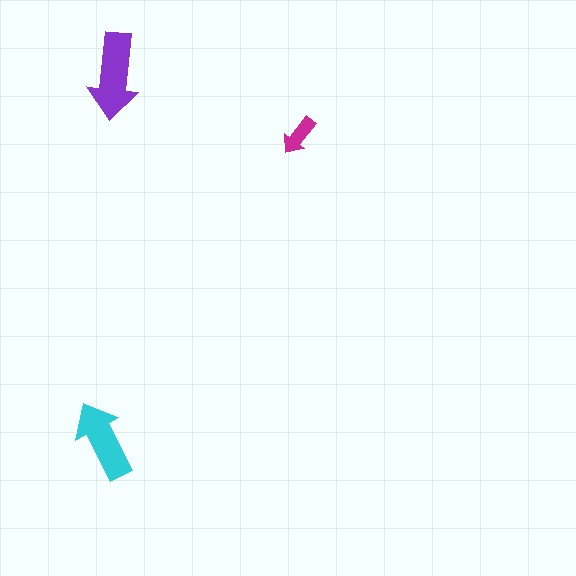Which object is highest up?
The purple arrow is topmost.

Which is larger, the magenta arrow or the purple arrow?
The purple one.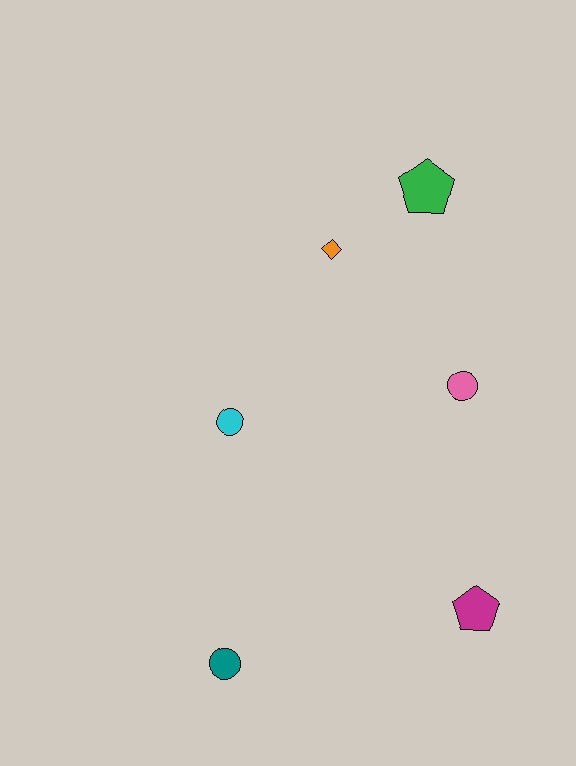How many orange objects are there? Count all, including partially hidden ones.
There is 1 orange object.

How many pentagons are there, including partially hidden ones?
There are 2 pentagons.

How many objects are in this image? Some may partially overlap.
There are 6 objects.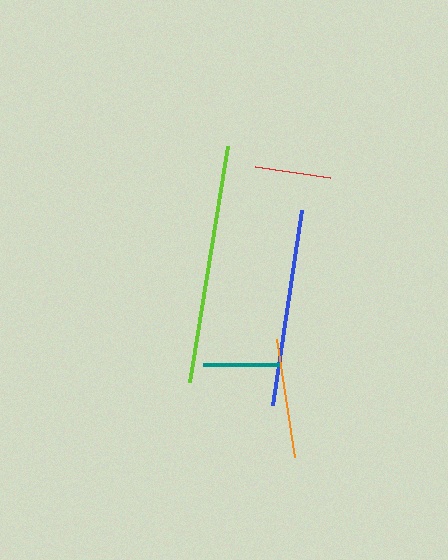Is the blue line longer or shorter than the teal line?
The blue line is longer than the teal line.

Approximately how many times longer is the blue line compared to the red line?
The blue line is approximately 2.6 times the length of the red line.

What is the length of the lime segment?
The lime segment is approximately 239 pixels long.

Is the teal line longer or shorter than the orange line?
The orange line is longer than the teal line.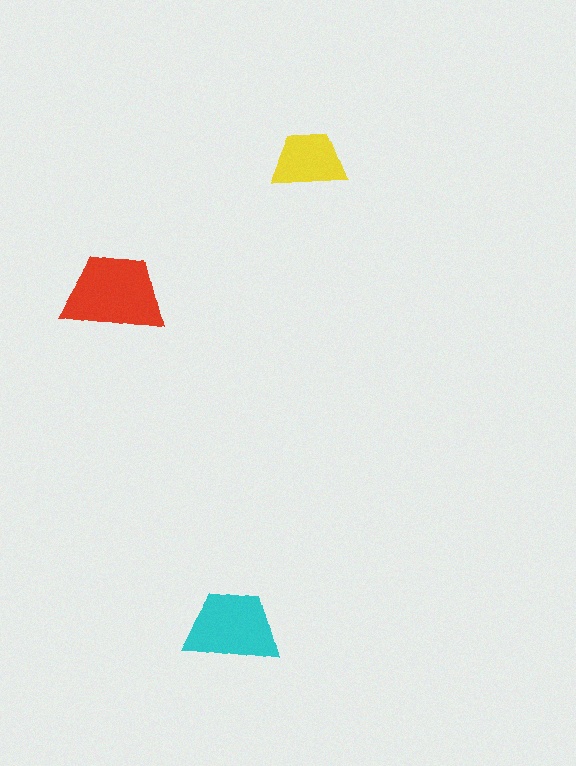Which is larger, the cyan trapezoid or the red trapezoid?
The red one.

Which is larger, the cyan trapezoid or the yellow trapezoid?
The cyan one.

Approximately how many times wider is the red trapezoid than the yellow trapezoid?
About 1.5 times wider.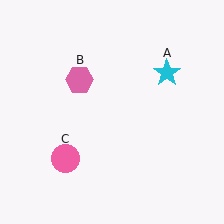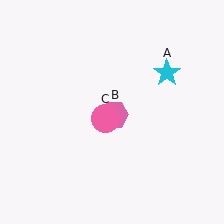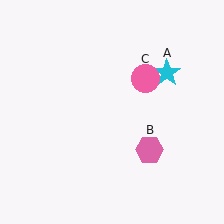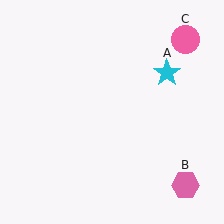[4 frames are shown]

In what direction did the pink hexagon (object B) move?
The pink hexagon (object B) moved down and to the right.